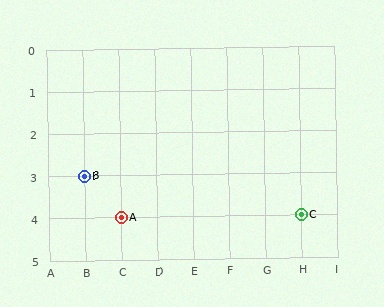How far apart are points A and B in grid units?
Points A and B are 1 column and 1 row apart (about 1.4 grid units diagonally).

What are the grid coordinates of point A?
Point A is at grid coordinates (C, 4).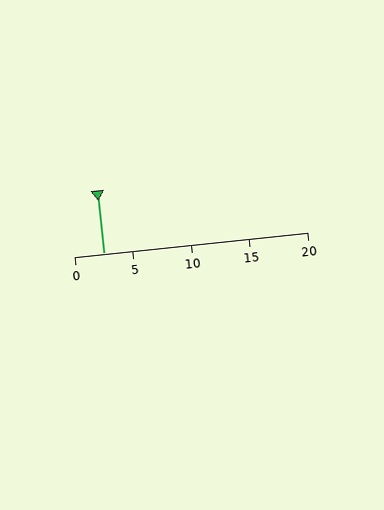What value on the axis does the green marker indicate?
The marker indicates approximately 2.5.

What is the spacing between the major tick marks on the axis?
The major ticks are spaced 5 apart.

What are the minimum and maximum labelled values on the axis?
The axis runs from 0 to 20.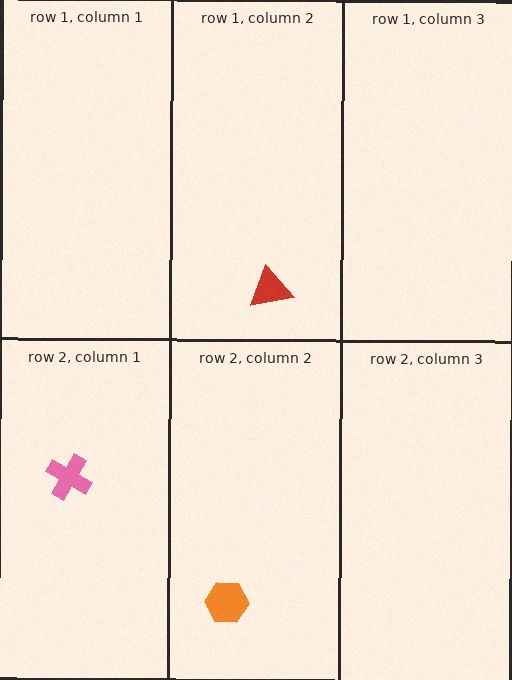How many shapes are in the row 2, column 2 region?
1.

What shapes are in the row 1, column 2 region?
The red triangle.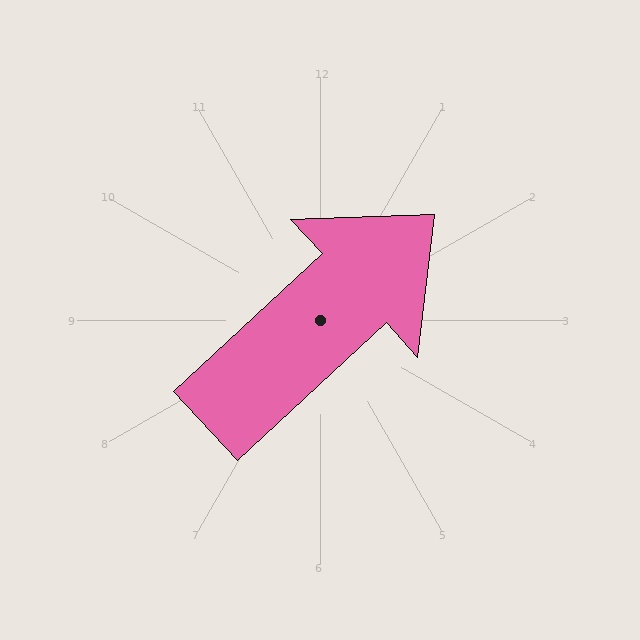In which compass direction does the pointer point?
Northeast.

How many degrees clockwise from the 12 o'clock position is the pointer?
Approximately 47 degrees.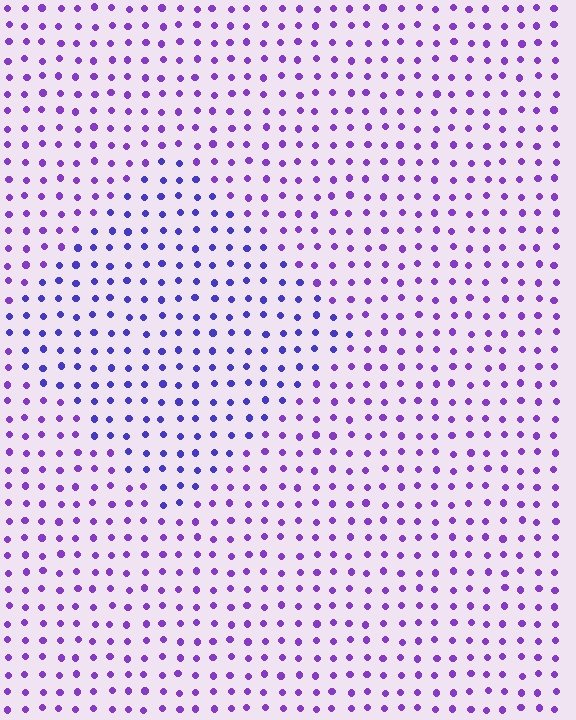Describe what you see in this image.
The image is filled with small purple elements in a uniform arrangement. A diamond-shaped region is visible where the elements are tinted to a slightly different hue, forming a subtle color boundary.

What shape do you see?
I see a diamond.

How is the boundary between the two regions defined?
The boundary is defined purely by a slight shift in hue (about 28 degrees). Spacing, size, and orientation are identical on both sides.